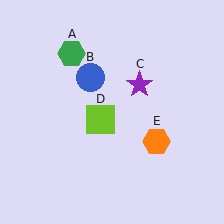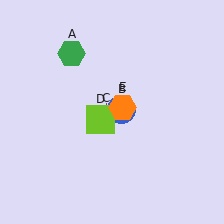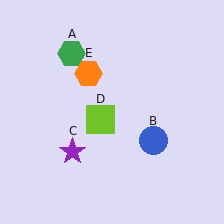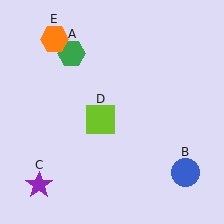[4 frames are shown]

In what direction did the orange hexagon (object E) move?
The orange hexagon (object E) moved up and to the left.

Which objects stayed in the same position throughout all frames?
Green hexagon (object A) and lime square (object D) remained stationary.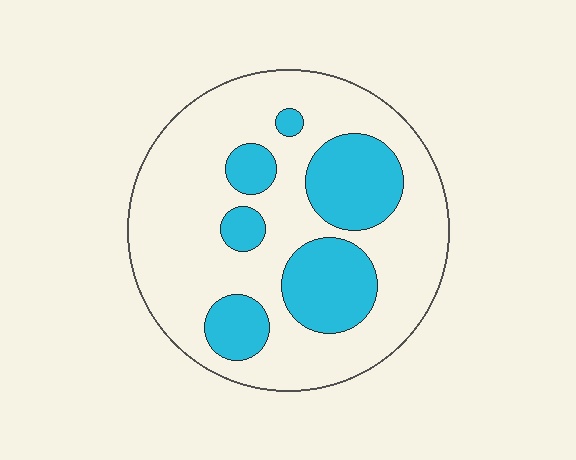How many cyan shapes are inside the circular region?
6.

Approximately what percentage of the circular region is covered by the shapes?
Approximately 30%.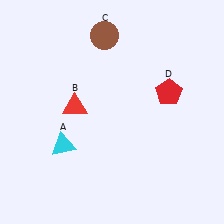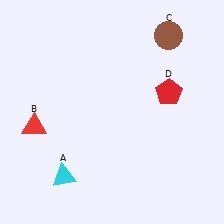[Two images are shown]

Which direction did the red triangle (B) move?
The red triangle (B) moved left.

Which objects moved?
The objects that moved are: the cyan triangle (A), the red triangle (B), the brown circle (C).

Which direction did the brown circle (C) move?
The brown circle (C) moved right.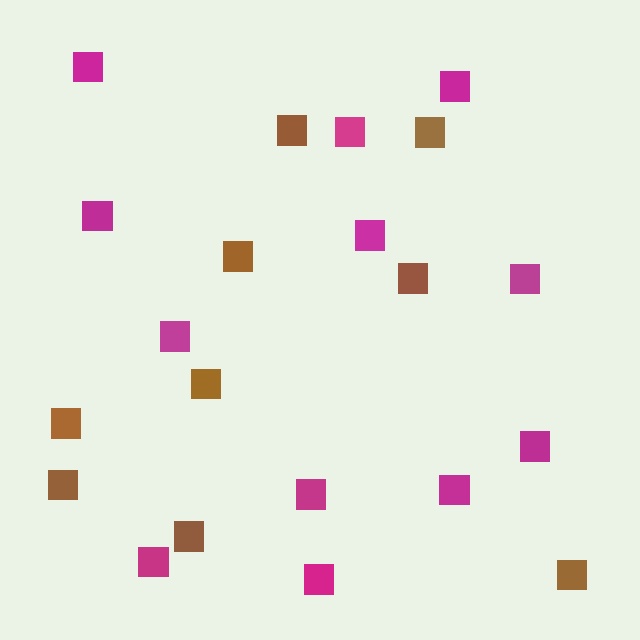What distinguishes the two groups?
There are 2 groups: one group of magenta squares (12) and one group of brown squares (9).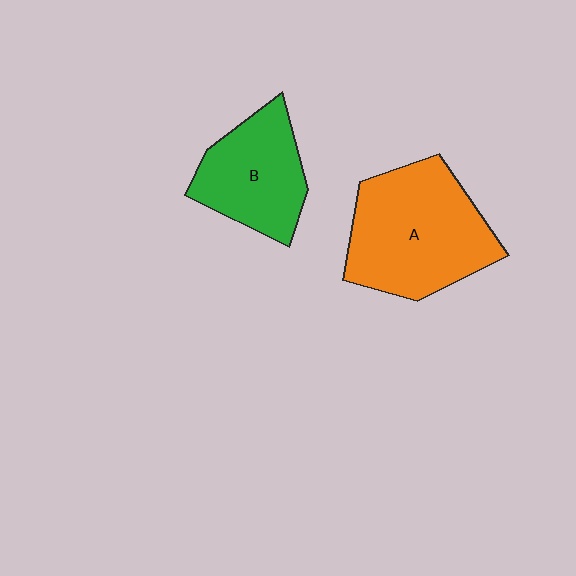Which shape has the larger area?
Shape A (orange).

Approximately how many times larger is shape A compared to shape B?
Approximately 1.5 times.